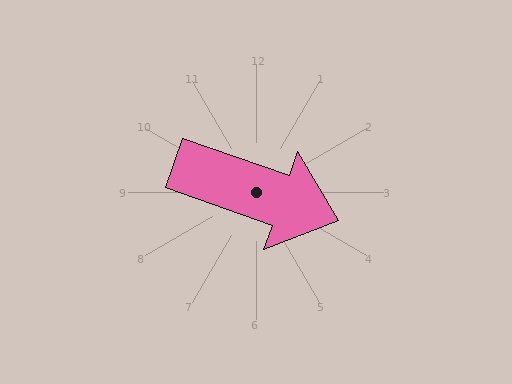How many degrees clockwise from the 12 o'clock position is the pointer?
Approximately 109 degrees.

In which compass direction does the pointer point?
East.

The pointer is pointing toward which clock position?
Roughly 4 o'clock.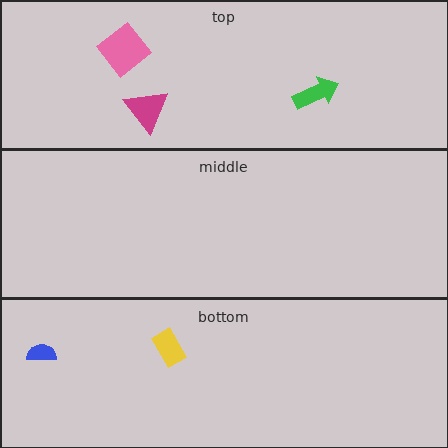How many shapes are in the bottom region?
2.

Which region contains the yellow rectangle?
The bottom region.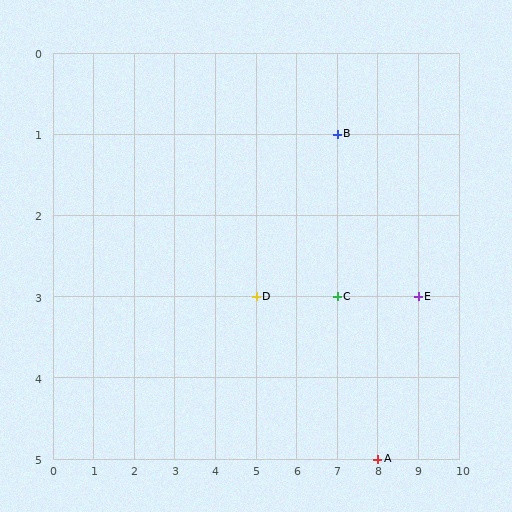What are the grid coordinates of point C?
Point C is at grid coordinates (7, 3).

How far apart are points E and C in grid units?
Points E and C are 2 columns apart.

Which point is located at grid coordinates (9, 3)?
Point E is at (9, 3).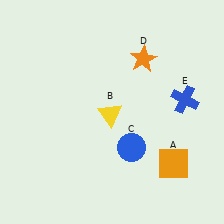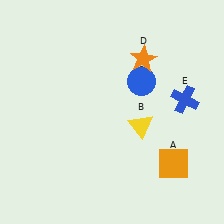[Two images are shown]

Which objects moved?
The objects that moved are: the yellow triangle (B), the blue circle (C).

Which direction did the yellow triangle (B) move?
The yellow triangle (B) moved right.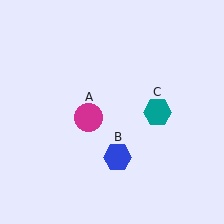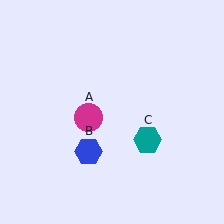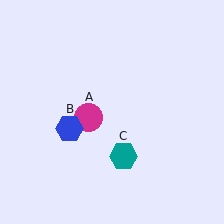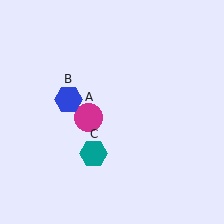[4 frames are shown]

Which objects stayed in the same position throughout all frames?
Magenta circle (object A) remained stationary.